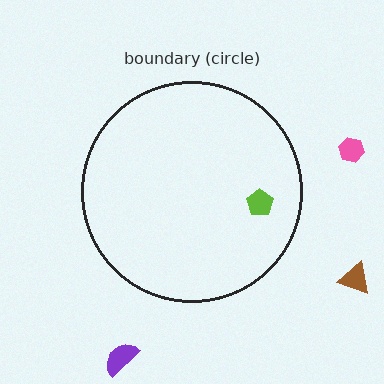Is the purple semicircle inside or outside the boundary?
Outside.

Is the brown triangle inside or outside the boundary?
Outside.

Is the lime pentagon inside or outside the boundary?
Inside.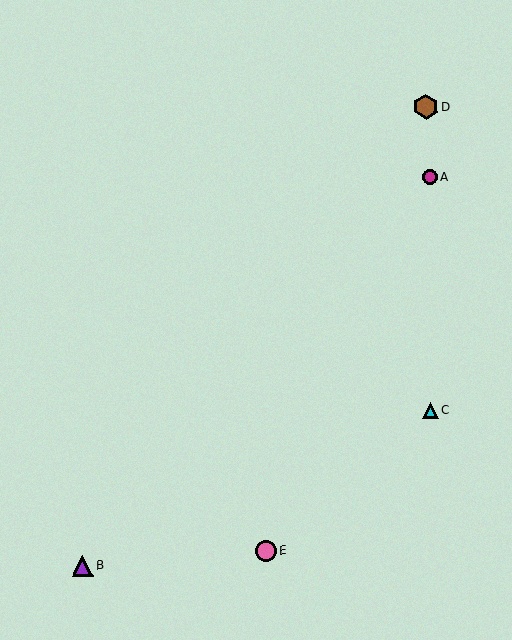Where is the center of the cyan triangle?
The center of the cyan triangle is at (430, 411).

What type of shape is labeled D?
Shape D is a brown hexagon.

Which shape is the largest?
The brown hexagon (labeled D) is the largest.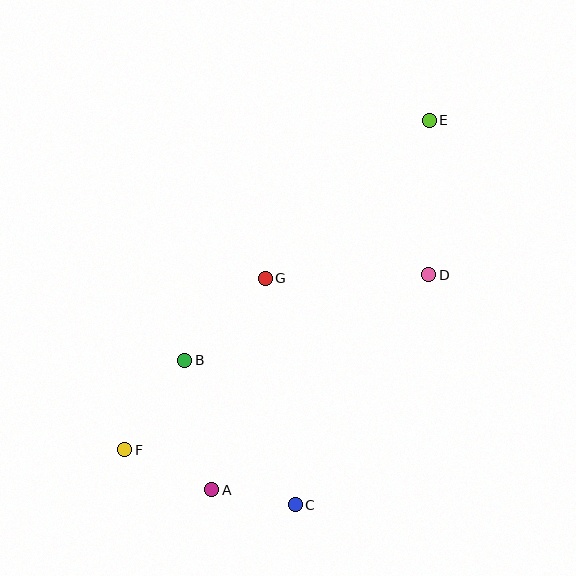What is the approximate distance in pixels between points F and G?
The distance between F and G is approximately 222 pixels.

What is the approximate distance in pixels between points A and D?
The distance between A and D is approximately 305 pixels.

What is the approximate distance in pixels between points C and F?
The distance between C and F is approximately 179 pixels.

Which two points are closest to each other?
Points A and C are closest to each other.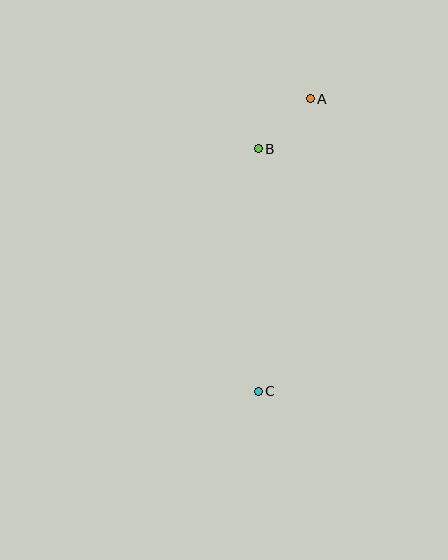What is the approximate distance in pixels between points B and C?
The distance between B and C is approximately 243 pixels.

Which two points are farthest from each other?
Points A and C are farthest from each other.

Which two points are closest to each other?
Points A and B are closest to each other.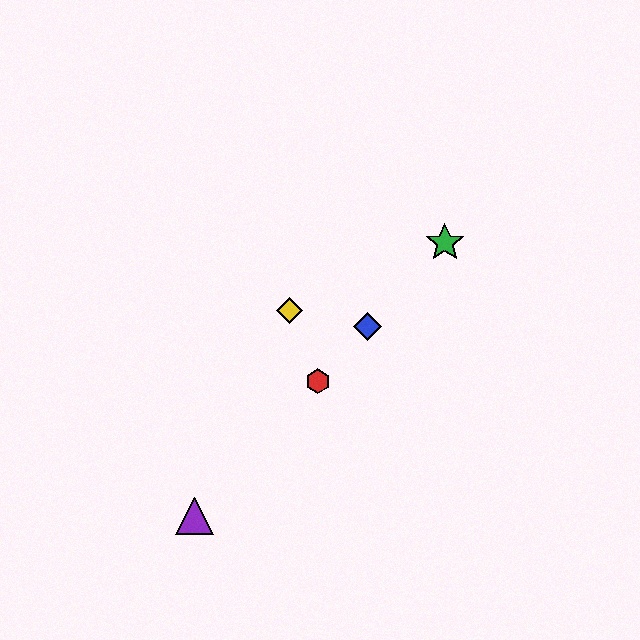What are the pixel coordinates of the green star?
The green star is at (445, 243).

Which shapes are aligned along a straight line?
The red hexagon, the blue diamond, the green star, the purple triangle are aligned along a straight line.